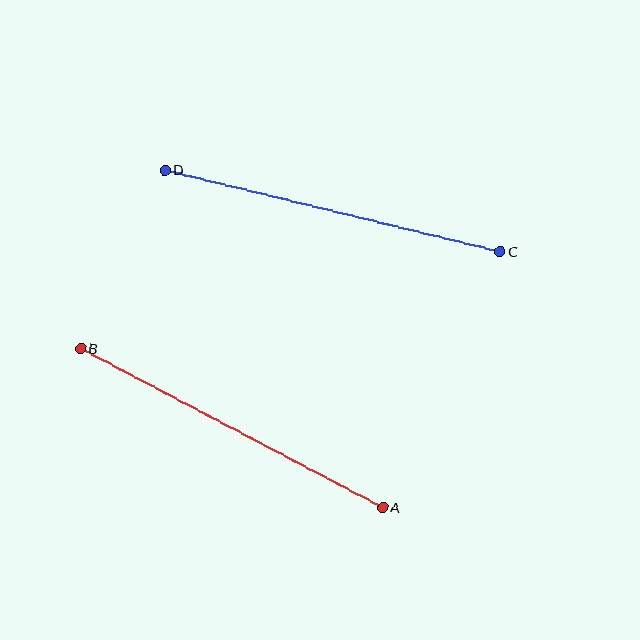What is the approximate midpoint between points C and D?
The midpoint is at approximately (332, 211) pixels.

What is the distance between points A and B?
The distance is approximately 342 pixels.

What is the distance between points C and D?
The distance is approximately 345 pixels.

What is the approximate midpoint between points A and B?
The midpoint is at approximately (232, 428) pixels.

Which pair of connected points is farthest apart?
Points C and D are farthest apart.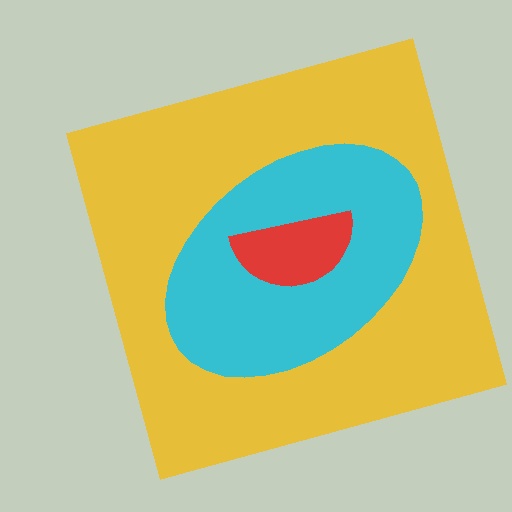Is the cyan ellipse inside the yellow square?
Yes.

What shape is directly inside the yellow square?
The cyan ellipse.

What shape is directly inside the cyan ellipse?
The red semicircle.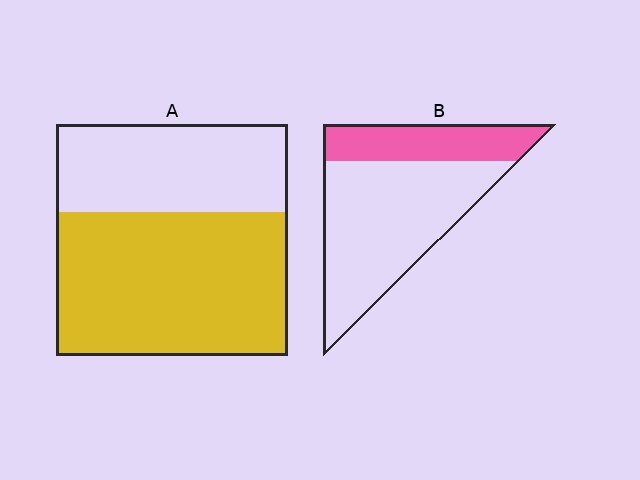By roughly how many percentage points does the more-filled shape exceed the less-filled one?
By roughly 35 percentage points (A over B).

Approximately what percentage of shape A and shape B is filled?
A is approximately 60% and B is approximately 30%.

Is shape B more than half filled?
No.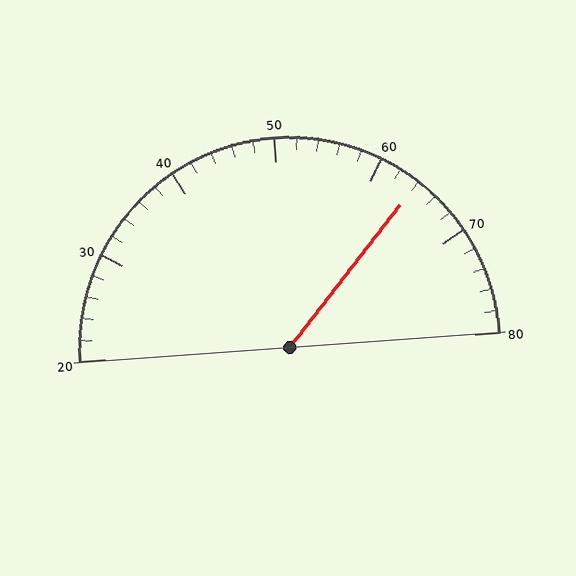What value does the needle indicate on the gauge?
The needle indicates approximately 64.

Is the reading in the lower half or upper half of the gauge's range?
The reading is in the upper half of the range (20 to 80).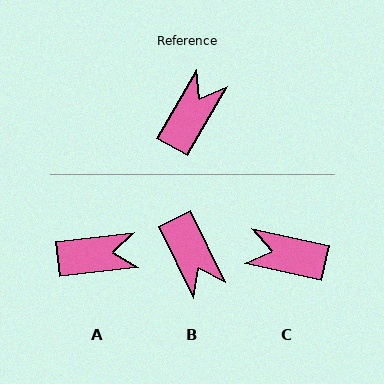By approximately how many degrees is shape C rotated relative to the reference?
Approximately 108 degrees counter-clockwise.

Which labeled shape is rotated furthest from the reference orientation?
B, about 125 degrees away.